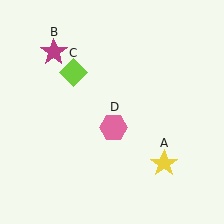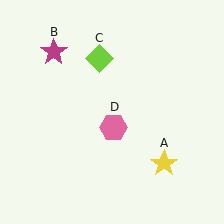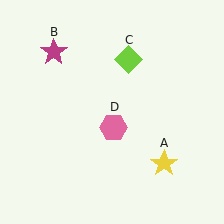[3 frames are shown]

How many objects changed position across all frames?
1 object changed position: lime diamond (object C).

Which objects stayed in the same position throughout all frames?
Yellow star (object A) and magenta star (object B) and pink hexagon (object D) remained stationary.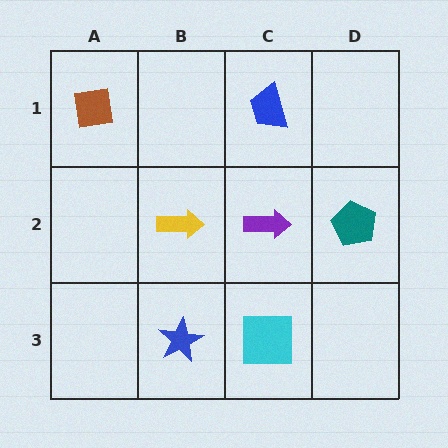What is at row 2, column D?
A teal pentagon.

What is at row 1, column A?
A brown square.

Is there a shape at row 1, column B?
No, that cell is empty.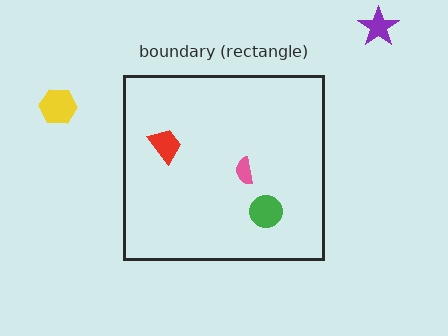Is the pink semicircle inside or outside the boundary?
Inside.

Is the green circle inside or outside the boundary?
Inside.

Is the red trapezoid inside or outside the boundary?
Inside.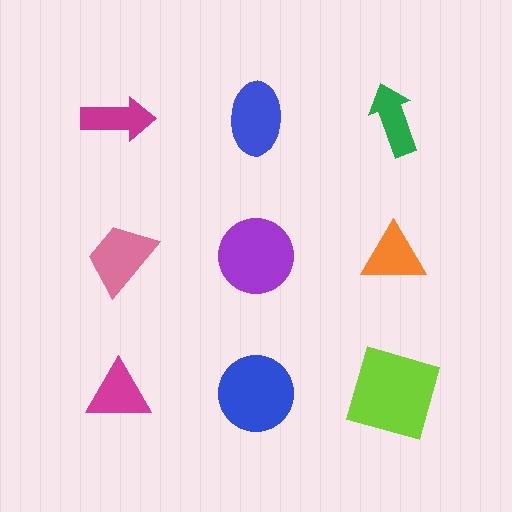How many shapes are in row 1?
3 shapes.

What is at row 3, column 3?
A lime square.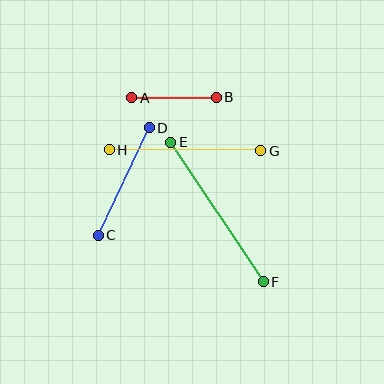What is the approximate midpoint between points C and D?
The midpoint is at approximately (124, 182) pixels.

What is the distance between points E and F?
The distance is approximately 167 pixels.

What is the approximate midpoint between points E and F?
The midpoint is at approximately (217, 212) pixels.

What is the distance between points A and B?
The distance is approximately 84 pixels.